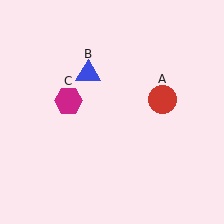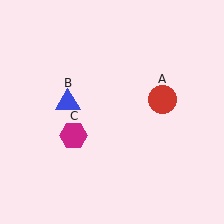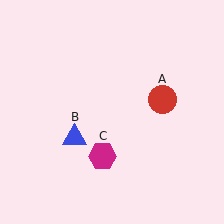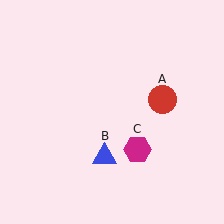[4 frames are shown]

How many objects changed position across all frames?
2 objects changed position: blue triangle (object B), magenta hexagon (object C).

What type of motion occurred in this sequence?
The blue triangle (object B), magenta hexagon (object C) rotated counterclockwise around the center of the scene.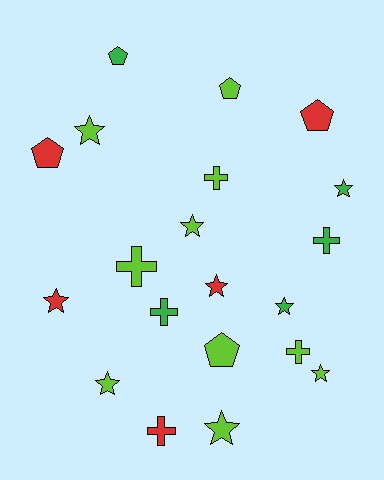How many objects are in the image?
There are 20 objects.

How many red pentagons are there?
There are 2 red pentagons.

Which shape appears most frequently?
Star, with 9 objects.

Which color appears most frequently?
Lime, with 10 objects.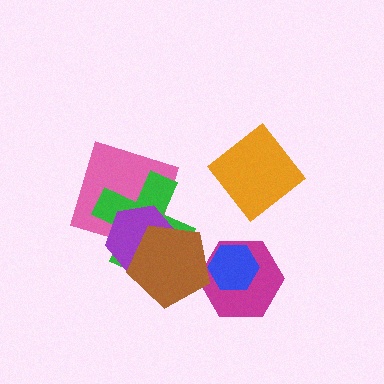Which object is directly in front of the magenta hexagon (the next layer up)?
The blue hexagon is directly in front of the magenta hexagon.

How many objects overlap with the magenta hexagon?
2 objects overlap with the magenta hexagon.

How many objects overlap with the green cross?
3 objects overlap with the green cross.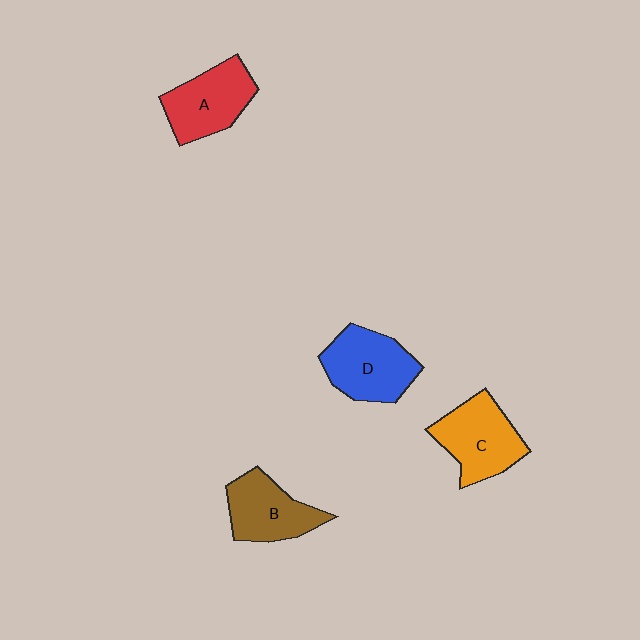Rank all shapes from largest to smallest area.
From largest to smallest: D (blue), C (orange), A (red), B (brown).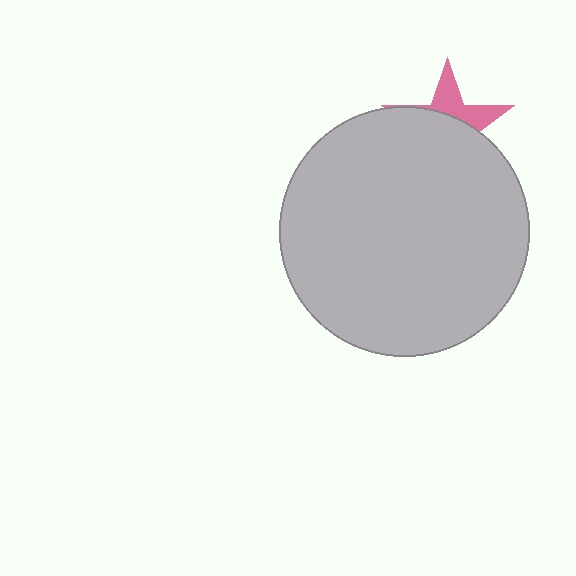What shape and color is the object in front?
The object in front is a light gray circle.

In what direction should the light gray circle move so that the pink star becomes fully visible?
The light gray circle should move down. That is the shortest direction to clear the overlap and leave the pink star fully visible.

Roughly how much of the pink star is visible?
A small part of it is visible (roughly 34%).